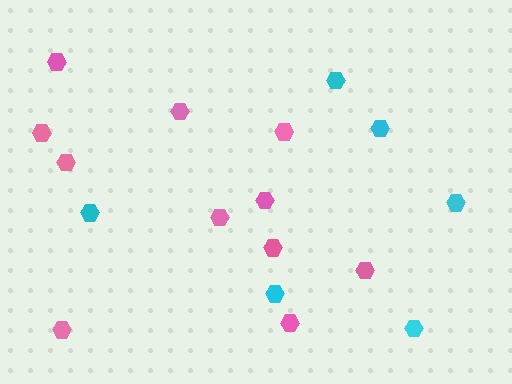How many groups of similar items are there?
There are 2 groups: one group of cyan hexagons (6) and one group of pink hexagons (11).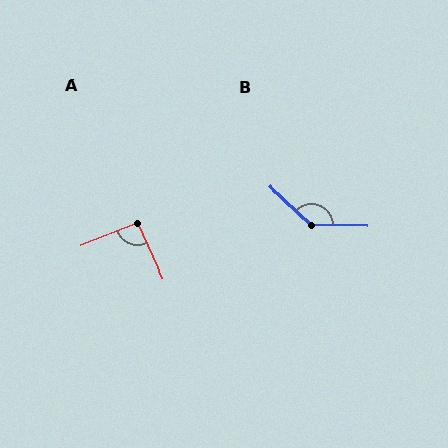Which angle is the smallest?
A, at approximately 93 degrees.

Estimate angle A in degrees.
Approximately 93 degrees.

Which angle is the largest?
B, at approximately 136 degrees.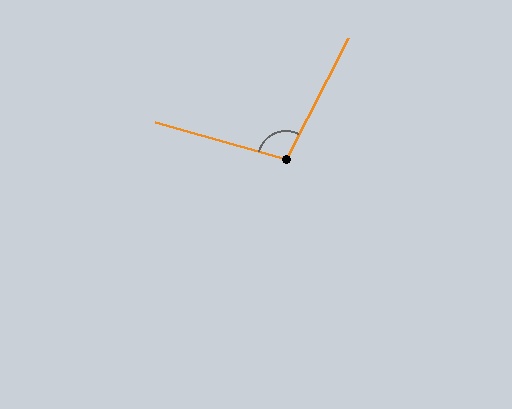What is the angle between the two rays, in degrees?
Approximately 102 degrees.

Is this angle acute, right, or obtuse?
It is obtuse.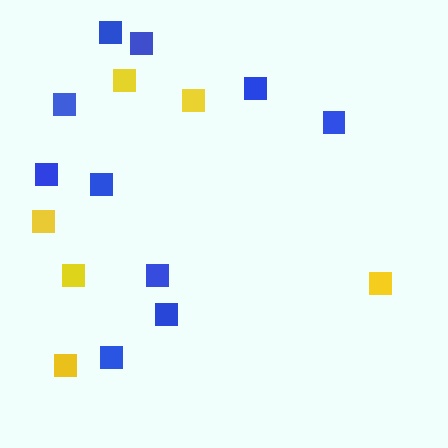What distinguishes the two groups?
There are 2 groups: one group of blue squares (10) and one group of yellow squares (6).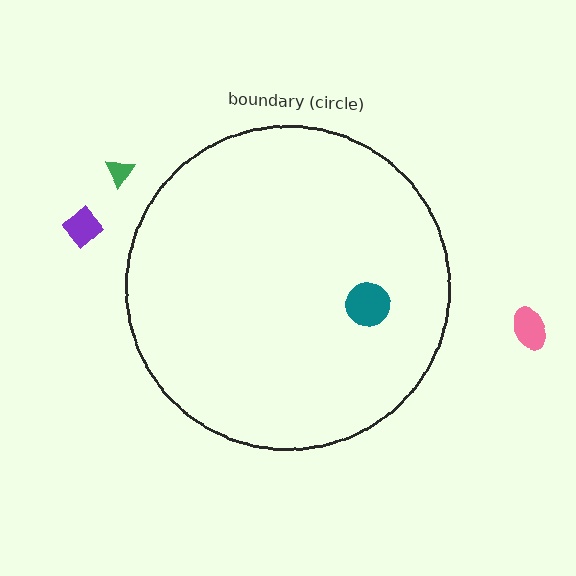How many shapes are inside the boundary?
1 inside, 3 outside.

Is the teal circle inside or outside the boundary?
Inside.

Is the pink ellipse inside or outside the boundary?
Outside.